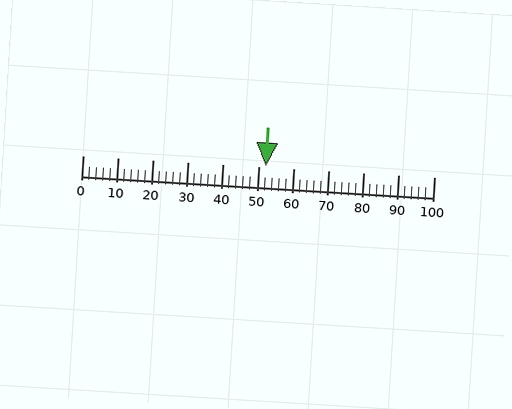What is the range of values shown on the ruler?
The ruler shows values from 0 to 100.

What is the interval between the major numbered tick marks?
The major tick marks are spaced 10 units apart.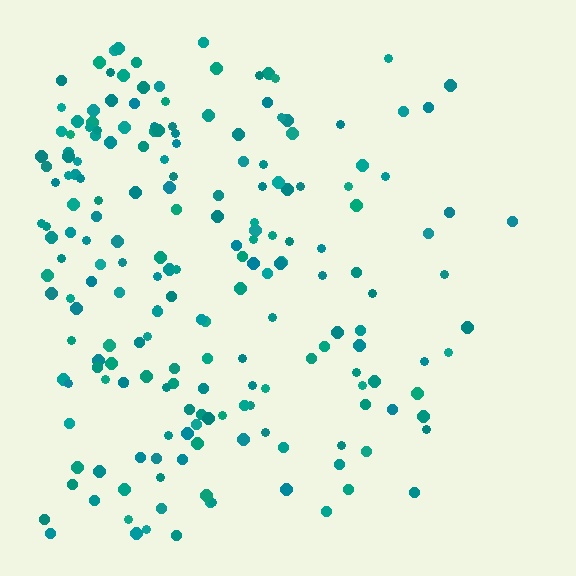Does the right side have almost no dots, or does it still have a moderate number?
Still a moderate number, just noticeably fewer than the left.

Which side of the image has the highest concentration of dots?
The left.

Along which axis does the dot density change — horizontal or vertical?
Horizontal.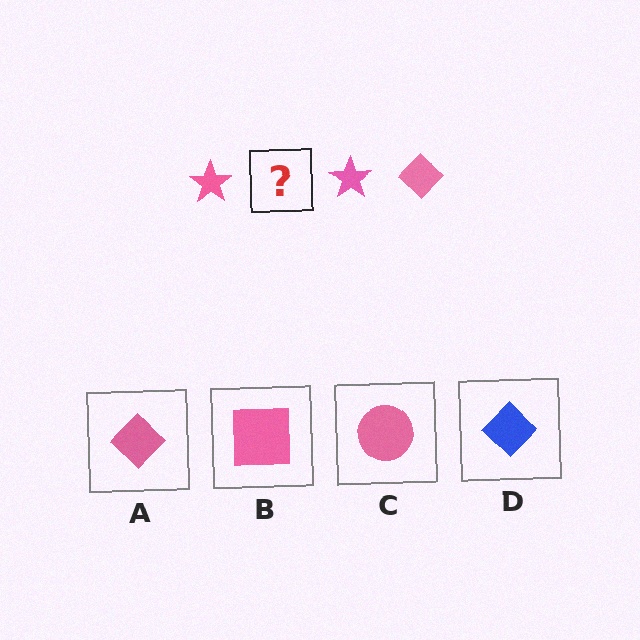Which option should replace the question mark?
Option A.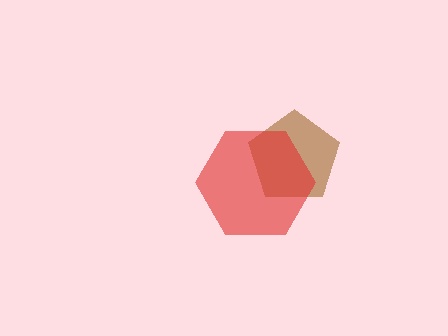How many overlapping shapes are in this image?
There are 2 overlapping shapes in the image.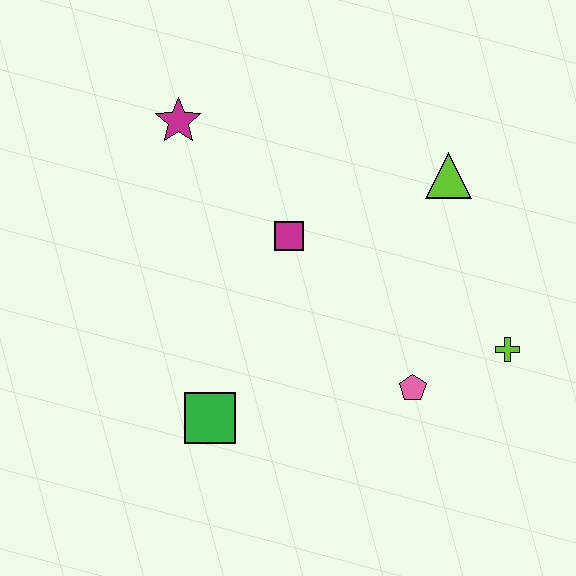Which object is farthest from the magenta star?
The lime cross is farthest from the magenta star.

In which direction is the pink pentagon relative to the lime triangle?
The pink pentagon is below the lime triangle.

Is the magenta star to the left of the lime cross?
Yes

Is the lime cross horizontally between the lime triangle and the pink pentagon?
No